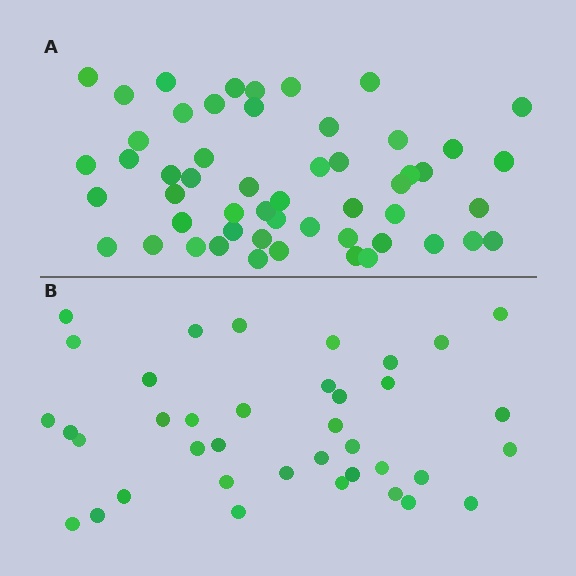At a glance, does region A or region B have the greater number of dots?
Region A (the top region) has more dots.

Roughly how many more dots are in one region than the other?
Region A has approximately 15 more dots than region B.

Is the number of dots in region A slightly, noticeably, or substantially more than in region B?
Region A has noticeably more, but not dramatically so. The ratio is roughly 1.4 to 1.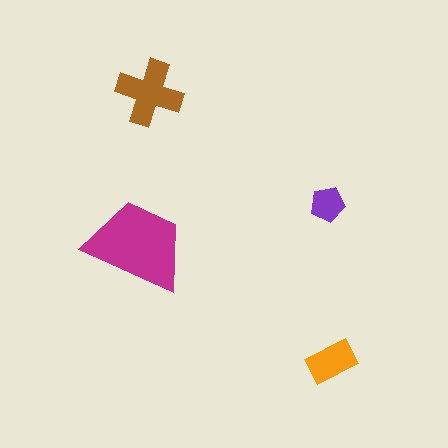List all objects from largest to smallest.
The magenta trapezoid, the brown cross, the orange rectangle, the purple pentagon.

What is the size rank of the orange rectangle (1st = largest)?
3rd.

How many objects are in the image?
There are 4 objects in the image.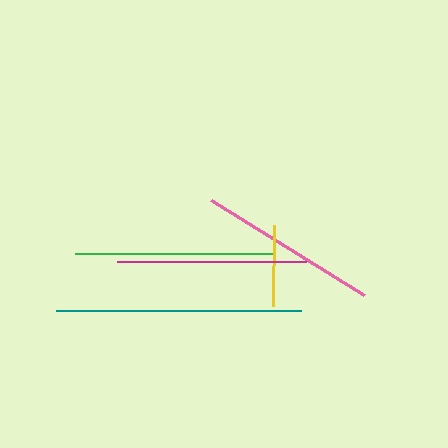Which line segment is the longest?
The teal line is the longest at approximately 245 pixels.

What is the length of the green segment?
The green segment is approximately 197 pixels long.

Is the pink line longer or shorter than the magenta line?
The magenta line is longer than the pink line.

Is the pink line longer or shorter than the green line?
The green line is longer than the pink line.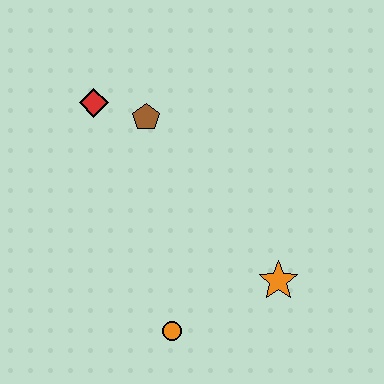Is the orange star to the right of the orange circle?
Yes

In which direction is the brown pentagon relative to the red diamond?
The brown pentagon is to the right of the red diamond.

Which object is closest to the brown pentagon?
The red diamond is closest to the brown pentagon.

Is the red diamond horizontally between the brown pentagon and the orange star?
No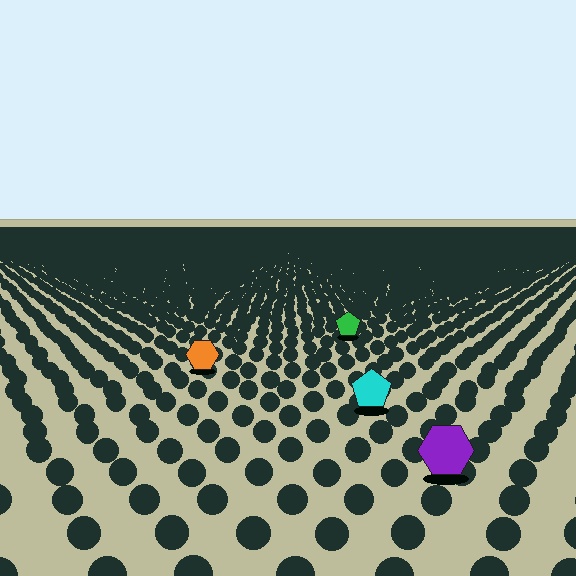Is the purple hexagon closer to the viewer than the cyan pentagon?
Yes. The purple hexagon is closer — you can tell from the texture gradient: the ground texture is coarser near it.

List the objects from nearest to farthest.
From nearest to farthest: the purple hexagon, the cyan pentagon, the orange hexagon, the green pentagon.